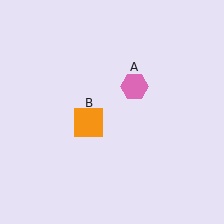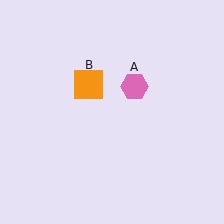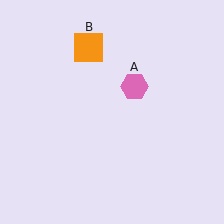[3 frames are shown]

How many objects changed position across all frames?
1 object changed position: orange square (object B).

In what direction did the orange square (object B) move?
The orange square (object B) moved up.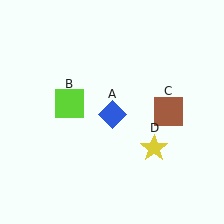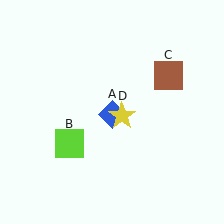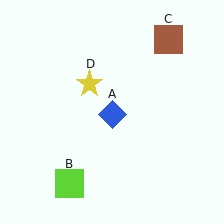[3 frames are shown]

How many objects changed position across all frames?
3 objects changed position: lime square (object B), brown square (object C), yellow star (object D).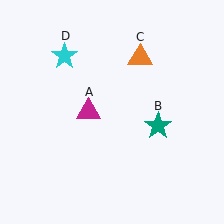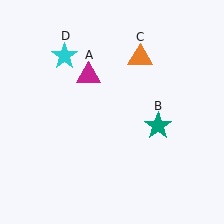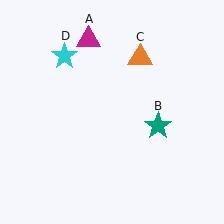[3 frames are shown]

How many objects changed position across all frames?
1 object changed position: magenta triangle (object A).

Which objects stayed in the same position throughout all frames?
Teal star (object B) and orange triangle (object C) and cyan star (object D) remained stationary.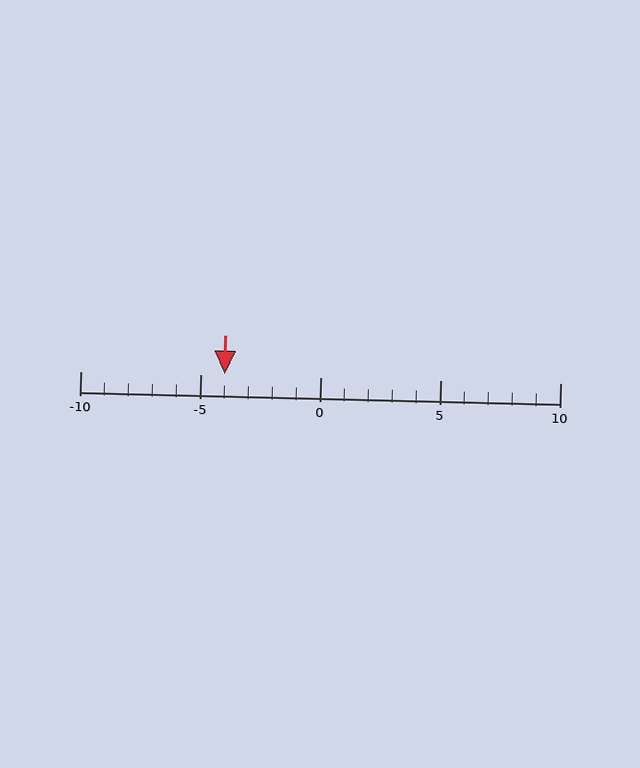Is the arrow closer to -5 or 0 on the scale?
The arrow is closer to -5.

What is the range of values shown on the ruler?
The ruler shows values from -10 to 10.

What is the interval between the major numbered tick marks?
The major tick marks are spaced 5 units apart.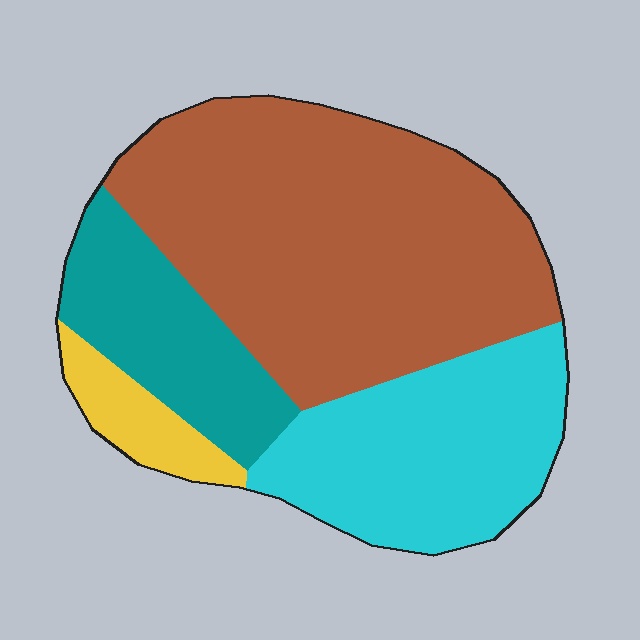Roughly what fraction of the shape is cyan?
Cyan covers 26% of the shape.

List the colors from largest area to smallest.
From largest to smallest: brown, cyan, teal, yellow.